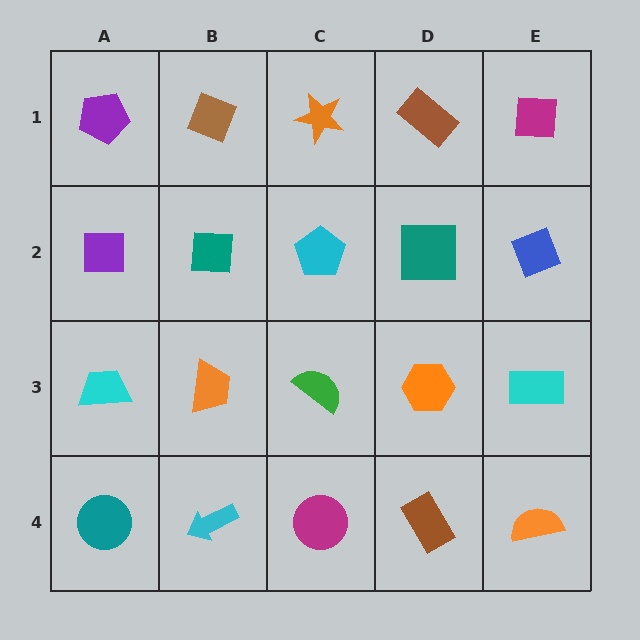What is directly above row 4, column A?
A cyan trapezoid.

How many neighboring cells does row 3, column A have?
3.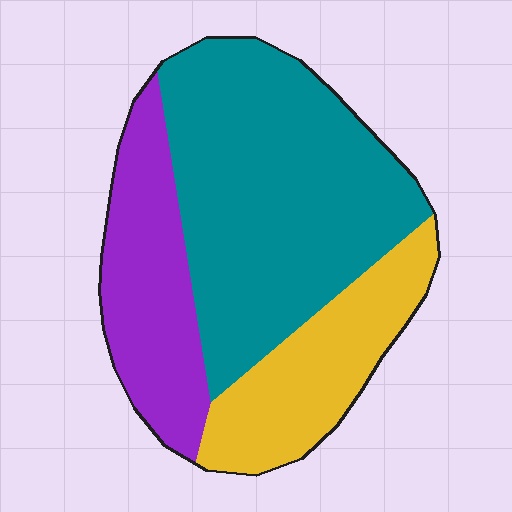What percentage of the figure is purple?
Purple covers 24% of the figure.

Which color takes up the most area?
Teal, at roughly 55%.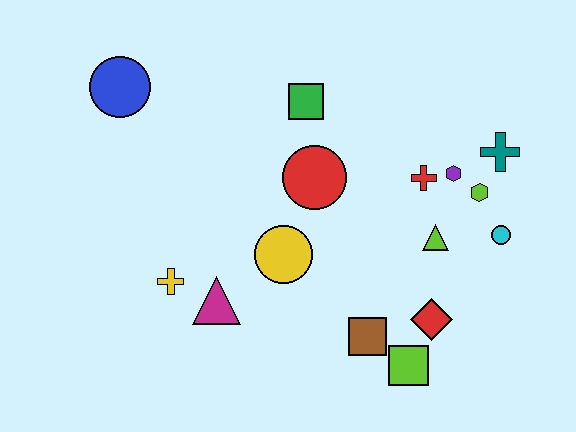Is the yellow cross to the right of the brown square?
No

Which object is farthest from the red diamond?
The blue circle is farthest from the red diamond.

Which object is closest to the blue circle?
The green square is closest to the blue circle.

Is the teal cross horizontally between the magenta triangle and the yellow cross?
No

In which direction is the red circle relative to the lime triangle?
The red circle is to the left of the lime triangle.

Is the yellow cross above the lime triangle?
No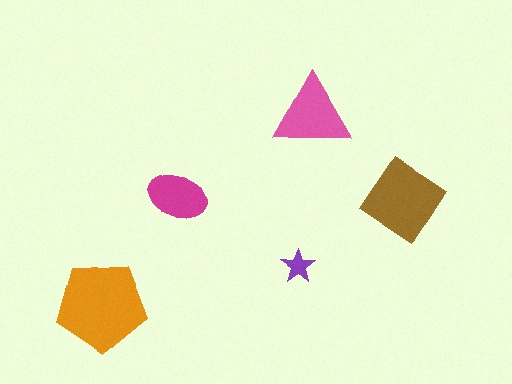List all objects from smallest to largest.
The purple star, the magenta ellipse, the pink triangle, the brown diamond, the orange pentagon.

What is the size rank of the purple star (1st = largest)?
5th.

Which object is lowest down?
The orange pentagon is bottommost.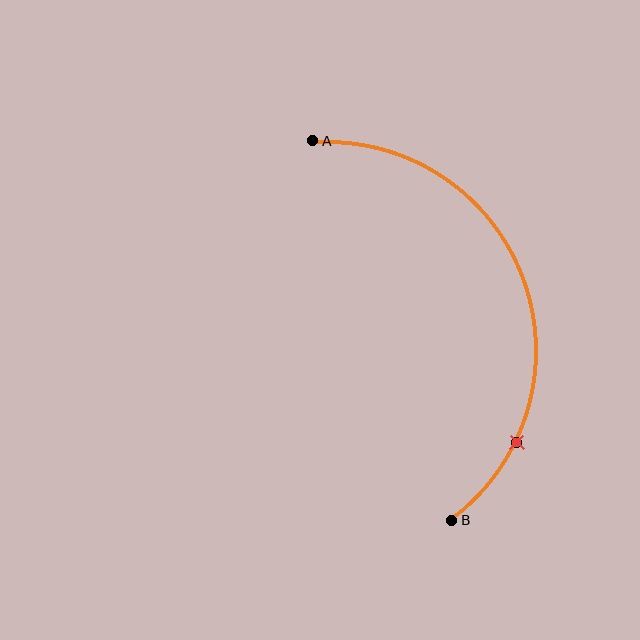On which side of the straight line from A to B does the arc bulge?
The arc bulges to the right of the straight line connecting A and B.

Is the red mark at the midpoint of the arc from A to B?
No. The red mark lies on the arc but is closer to endpoint B. The arc midpoint would be at the point on the curve equidistant along the arc from both A and B.